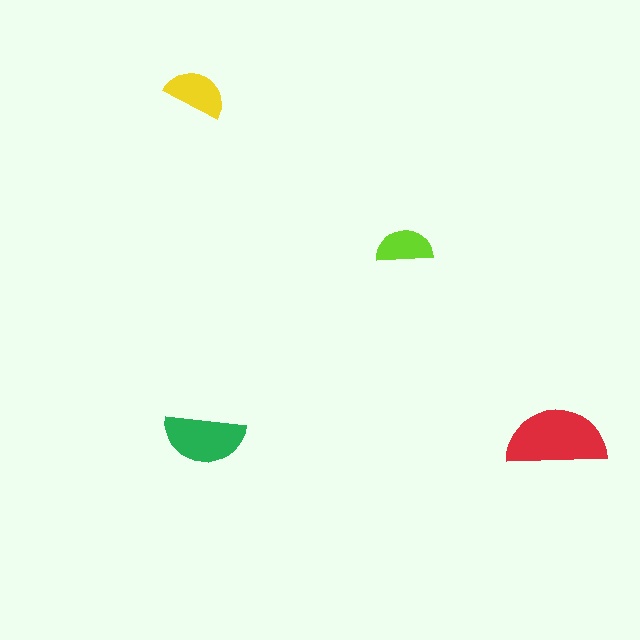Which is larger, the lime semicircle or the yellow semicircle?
The yellow one.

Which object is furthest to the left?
The yellow semicircle is leftmost.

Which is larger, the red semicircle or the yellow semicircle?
The red one.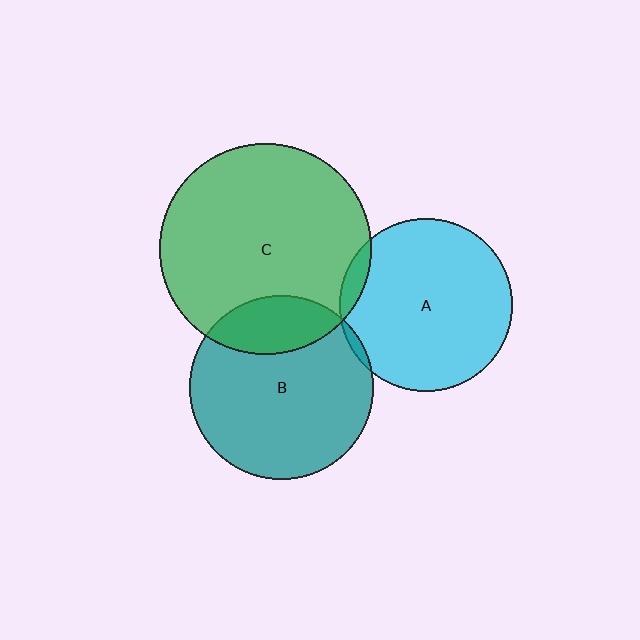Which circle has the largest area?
Circle C (green).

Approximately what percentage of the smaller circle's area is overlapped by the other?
Approximately 5%.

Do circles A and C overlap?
Yes.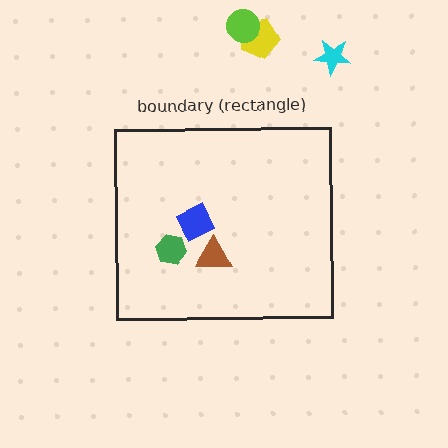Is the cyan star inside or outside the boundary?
Outside.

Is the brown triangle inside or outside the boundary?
Inside.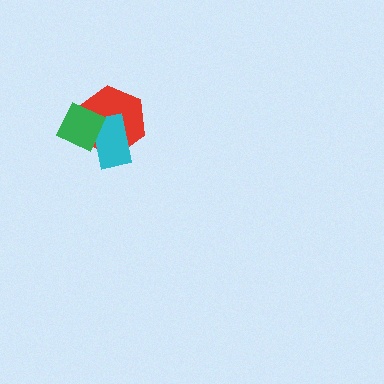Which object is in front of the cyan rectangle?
The green diamond is in front of the cyan rectangle.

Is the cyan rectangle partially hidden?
Yes, it is partially covered by another shape.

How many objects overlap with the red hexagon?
2 objects overlap with the red hexagon.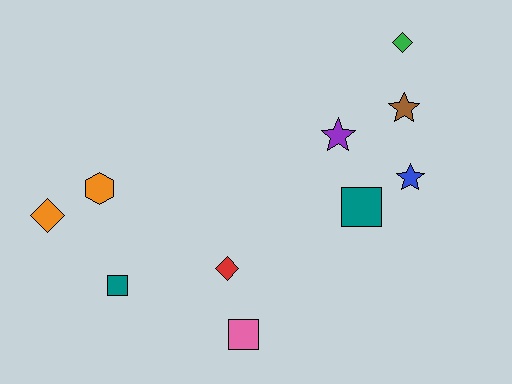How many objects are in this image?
There are 10 objects.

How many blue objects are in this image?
There is 1 blue object.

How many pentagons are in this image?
There are no pentagons.